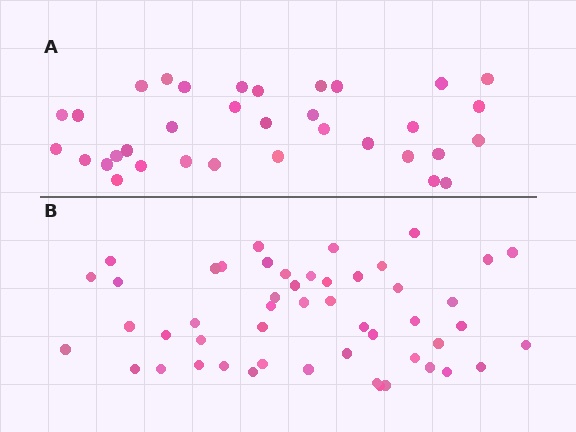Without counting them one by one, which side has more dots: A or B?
Region B (the bottom region) has more dots.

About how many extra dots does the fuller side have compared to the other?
Region B has approximately 15 more dots than region A.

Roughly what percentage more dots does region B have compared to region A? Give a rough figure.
About 45% more.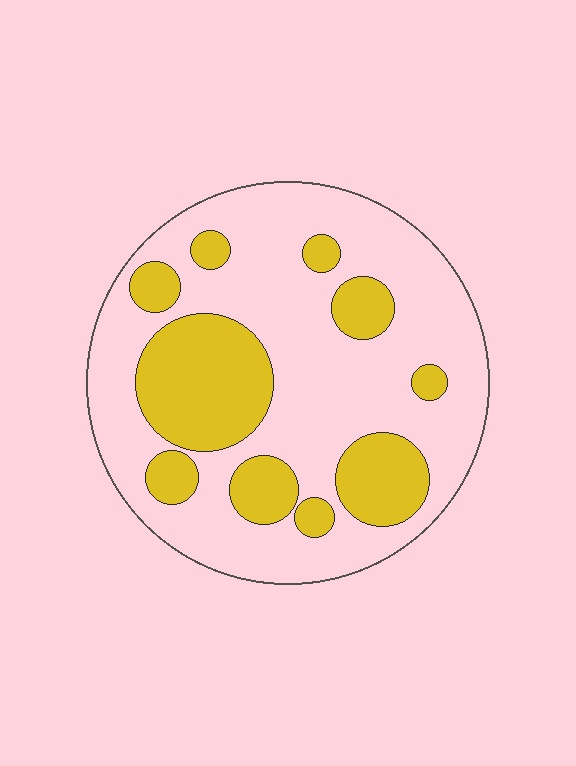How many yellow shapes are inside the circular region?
10.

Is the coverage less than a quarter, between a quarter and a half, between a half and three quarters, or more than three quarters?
Between a quarter and a half.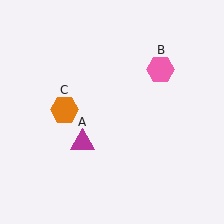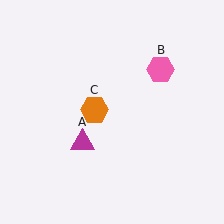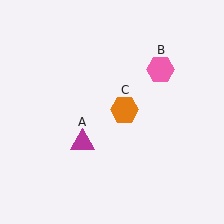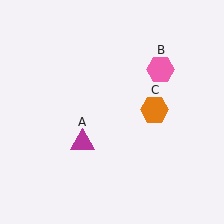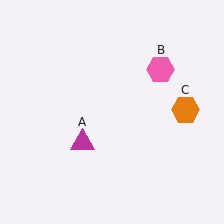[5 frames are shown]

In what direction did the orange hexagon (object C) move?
The orange hexagon (object C) moved right.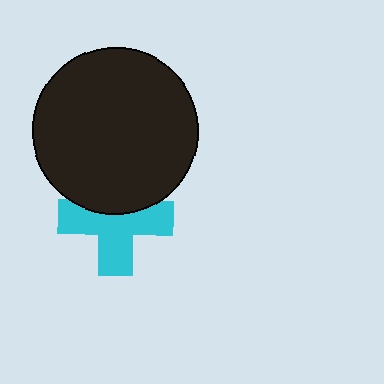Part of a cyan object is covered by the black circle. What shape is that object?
It is a cross.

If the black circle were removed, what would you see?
You would see the complete cyan cross.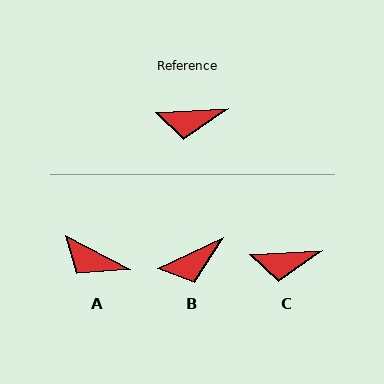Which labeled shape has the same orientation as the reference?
C.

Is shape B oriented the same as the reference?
No, it is off by about 22 degrees.